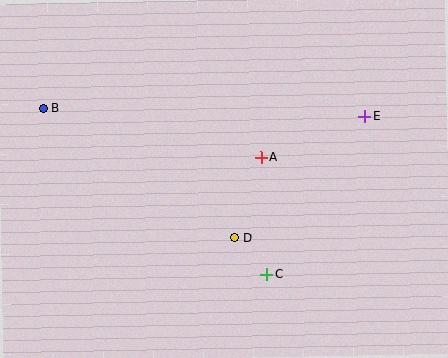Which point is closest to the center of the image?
Point A at (261, 157) is closest to the center.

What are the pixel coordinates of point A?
Point A is at (261, 157).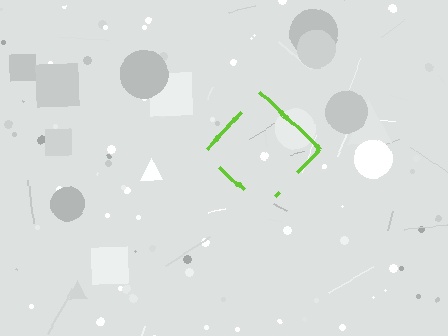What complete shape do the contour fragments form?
The contour fragments form a diamond.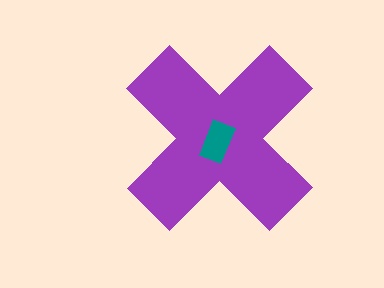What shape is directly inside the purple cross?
The teal rectangle.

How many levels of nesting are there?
2.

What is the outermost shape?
The purple cross.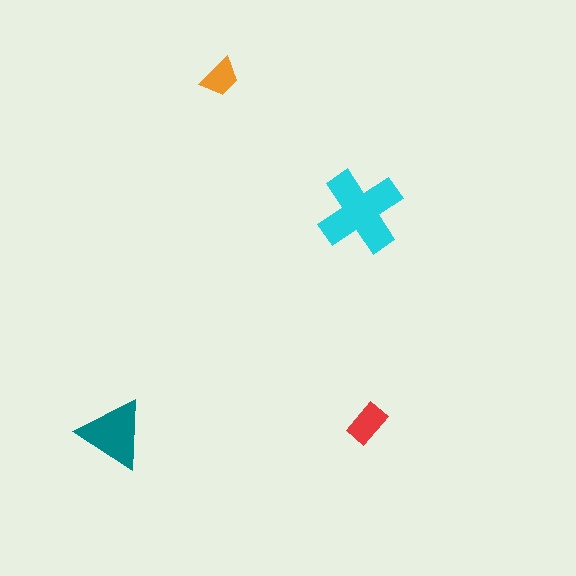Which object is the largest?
The cyan cross.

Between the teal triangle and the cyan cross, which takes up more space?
The cyan cross.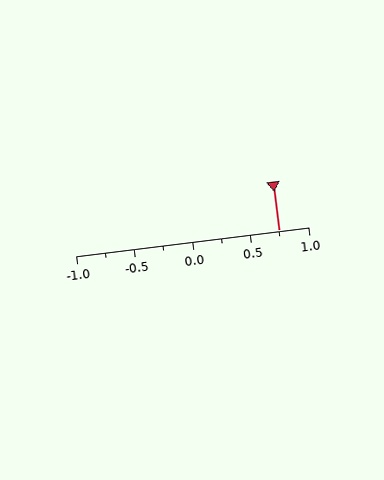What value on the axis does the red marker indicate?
The marker indicates approximately 0.75.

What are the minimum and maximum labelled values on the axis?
The axis runs from -1.0 to 1.0.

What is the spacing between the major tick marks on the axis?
The major ticks are spaced 0.5 apart.